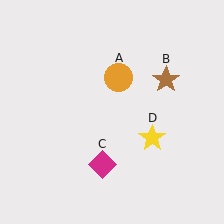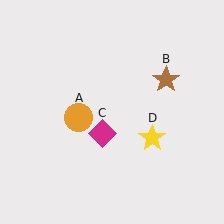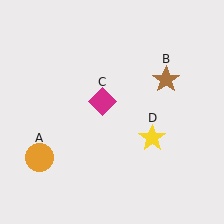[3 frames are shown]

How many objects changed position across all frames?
2 objects changed position: orange circle (object A), magenta diamond (object C).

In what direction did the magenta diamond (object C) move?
The magenta diamond (object C) moved up.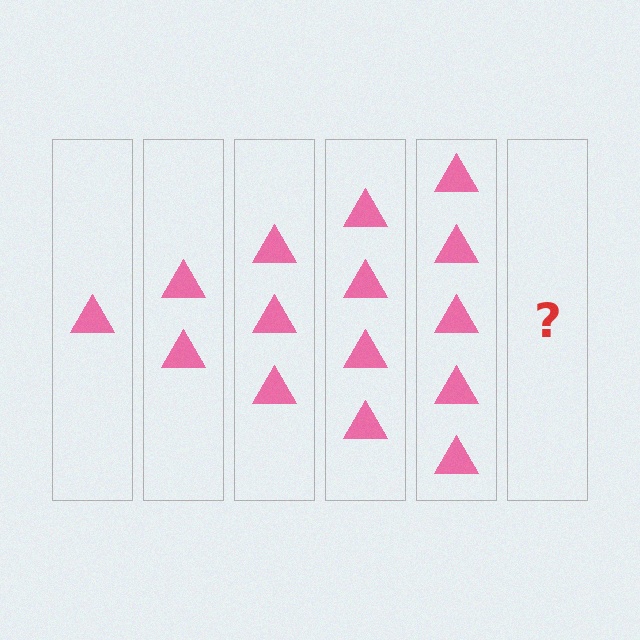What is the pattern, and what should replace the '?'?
The pattern is that each step adds one more triangle. The '?' should be 6 triangles.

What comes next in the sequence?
The next element should be 6 triangles.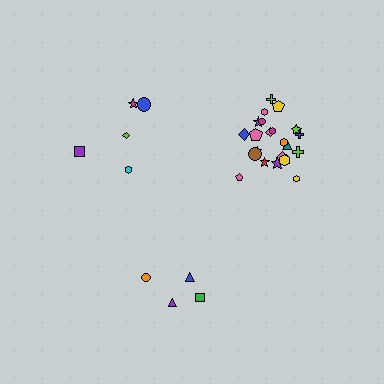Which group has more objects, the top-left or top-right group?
The top-right group.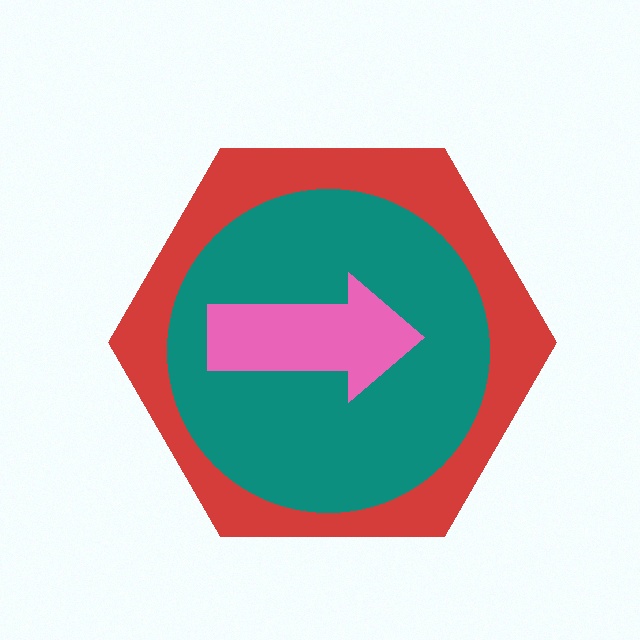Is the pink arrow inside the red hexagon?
Yes.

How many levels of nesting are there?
3.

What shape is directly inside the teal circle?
The pink arrow.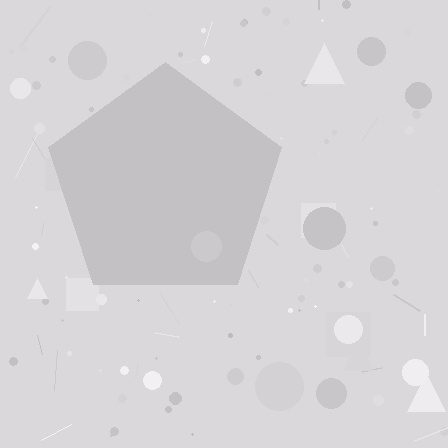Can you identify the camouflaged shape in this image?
The camouflaged shape is a pentagon.